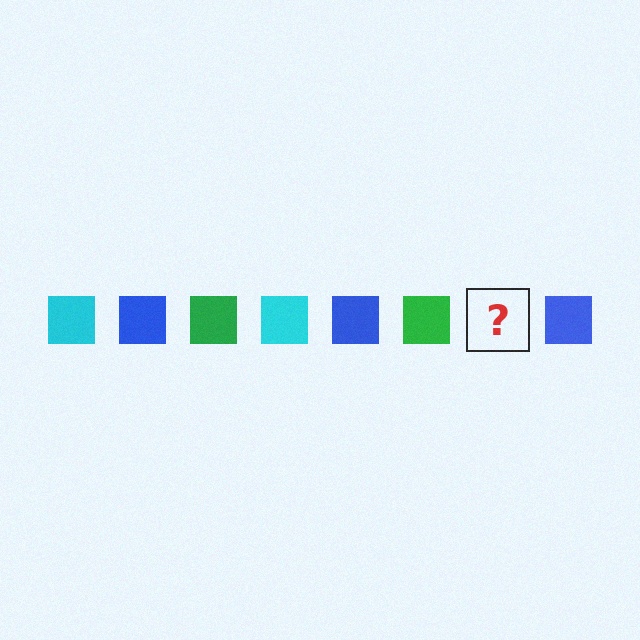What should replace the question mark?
The question mark should be replaced with a cyan square.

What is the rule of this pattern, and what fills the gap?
The rule is that the pattern cycles through cyan, blue, green squares. The gap should be filled with a cyan square.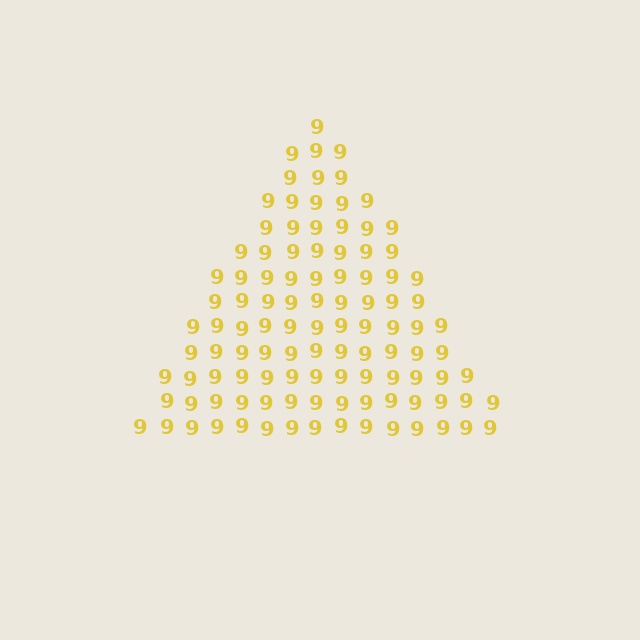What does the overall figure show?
The overall figure shows a triangle.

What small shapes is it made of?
It is made of small digit 9's.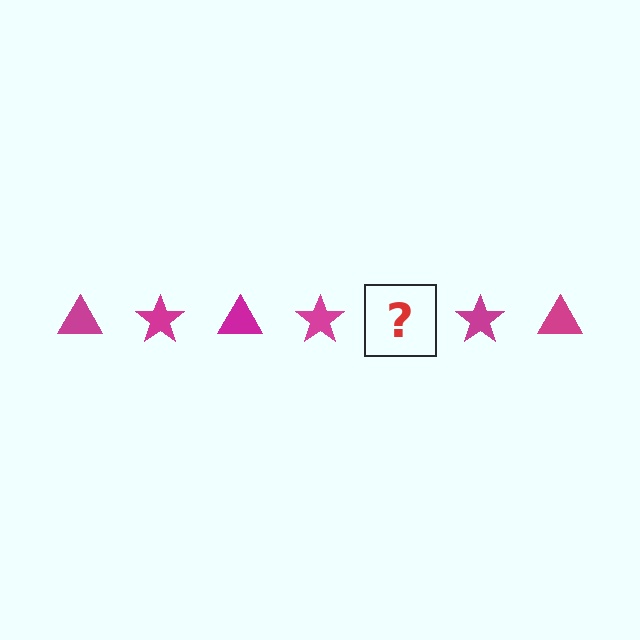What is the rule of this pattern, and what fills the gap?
The rule is that the pattern cycles through triangle, star shapes in magenta. The gap should be filled with a magenta triangle.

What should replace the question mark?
The question mark should be replaced with a magenta triangle.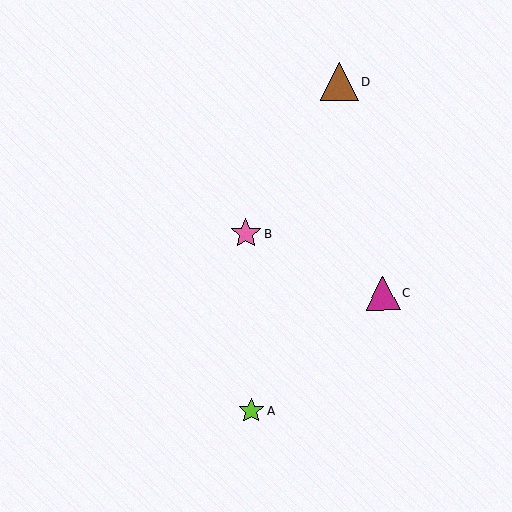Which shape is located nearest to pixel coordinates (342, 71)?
The brown triangle (labeled D) at (339, 82) is nearest to that location.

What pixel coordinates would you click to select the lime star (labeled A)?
Click at (251, 411) to select the lime star A.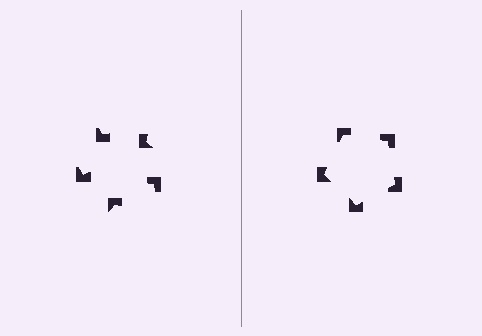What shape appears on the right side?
An illusory pentagon.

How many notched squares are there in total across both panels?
10 — 5 on each side.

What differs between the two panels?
The notched squares are positioned identically on both sides; only the wedge orientations differ. On the right they align to a pentagon; on the left they are misaligned.